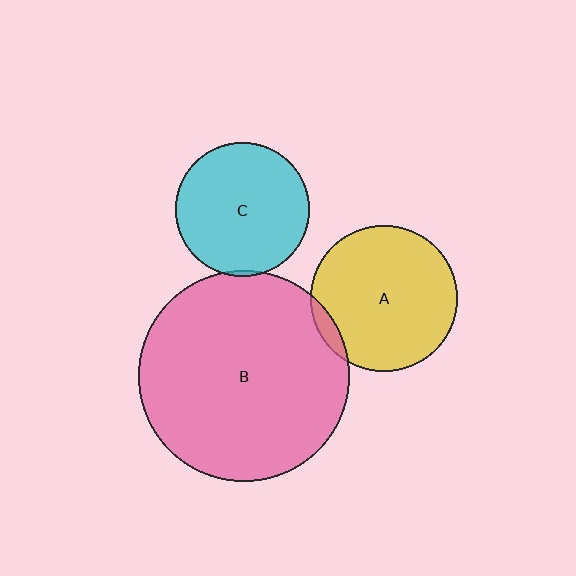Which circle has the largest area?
Circle B (pink).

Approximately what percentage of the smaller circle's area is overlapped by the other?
Approximately 5%.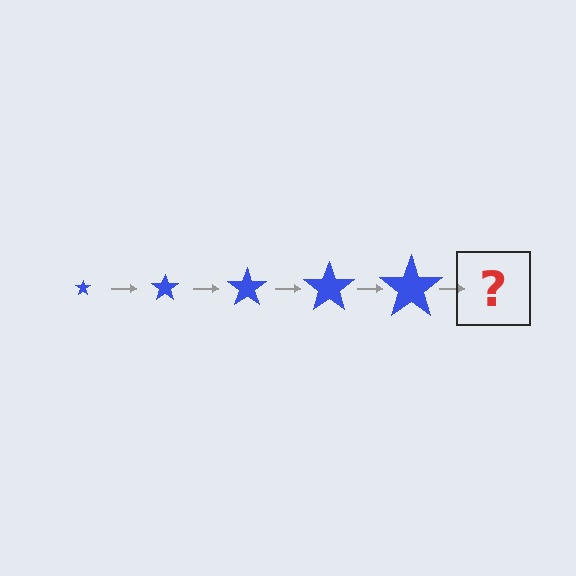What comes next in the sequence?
The next element should be a blue star, larger than the previous one.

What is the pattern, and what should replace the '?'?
The pattern is that the star gets progressively larger each step. The '?' should be a blue star, larger than the previous one.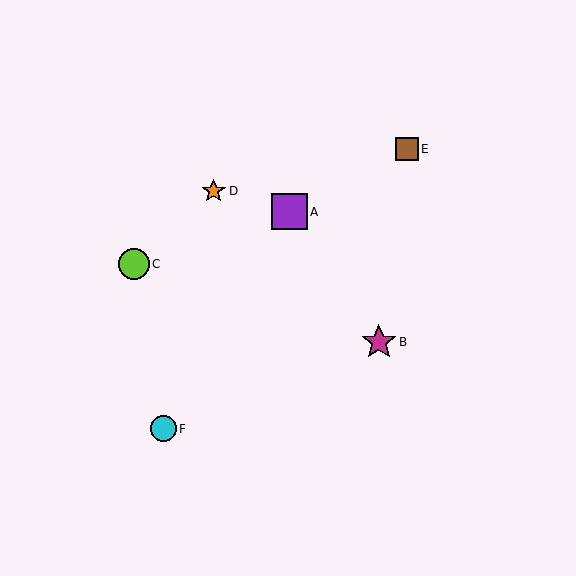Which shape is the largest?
The purple square (labeled A) is the largest.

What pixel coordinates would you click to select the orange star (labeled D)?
Click at (214, 191) to select the orange star D.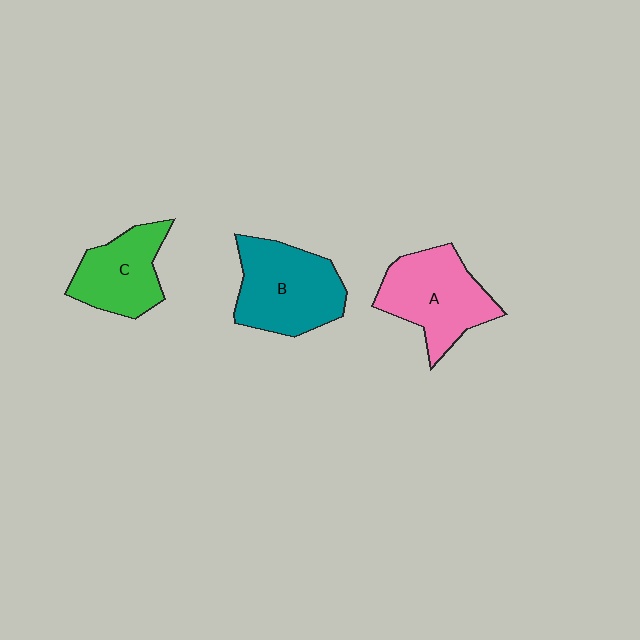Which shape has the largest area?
Shape B (teal).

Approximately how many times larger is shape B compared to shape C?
Approximately 1.3 times.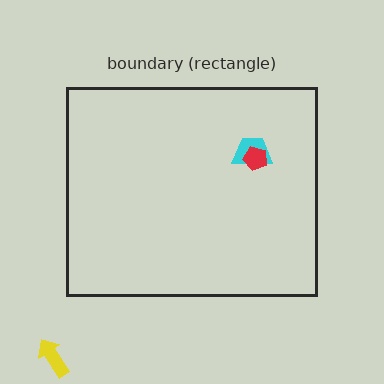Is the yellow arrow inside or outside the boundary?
Outside.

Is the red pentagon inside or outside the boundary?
Inside.